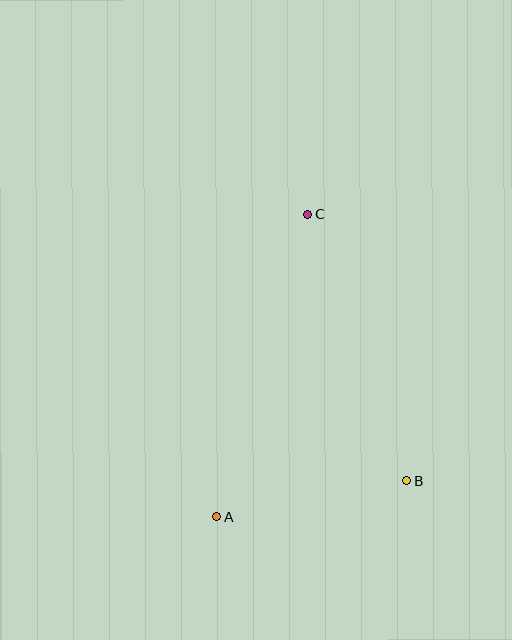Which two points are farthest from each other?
Points A and C are farthest from each other.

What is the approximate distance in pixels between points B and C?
The distance between B and C is approximately 285 pixels.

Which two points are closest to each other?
Points A and B are closest to each other.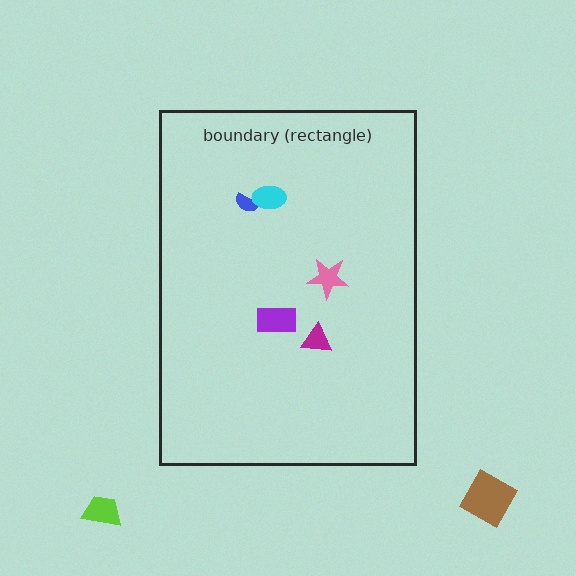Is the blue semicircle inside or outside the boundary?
Inside.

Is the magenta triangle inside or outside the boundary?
Inside.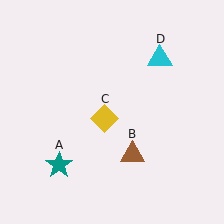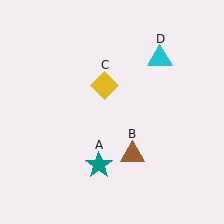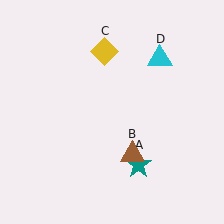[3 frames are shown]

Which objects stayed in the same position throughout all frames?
Brown triangle (object B) and cyan triangle (object D) remained stationary.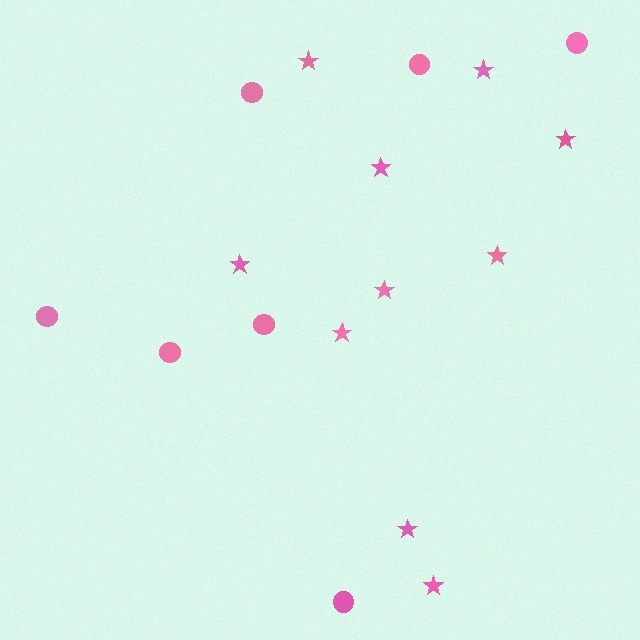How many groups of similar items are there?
There are 2 groups: one group of stars (10) and one group of circles (7).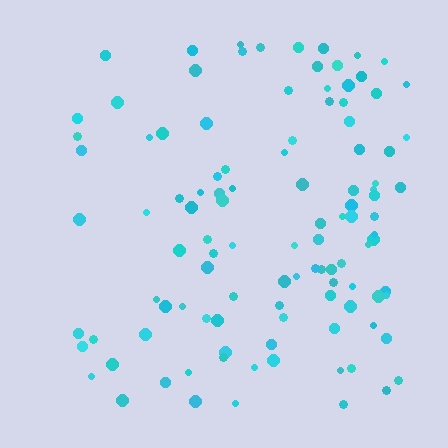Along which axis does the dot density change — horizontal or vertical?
Horizontal.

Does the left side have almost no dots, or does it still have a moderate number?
Still a moderate number, just noticeably fewer than the right.